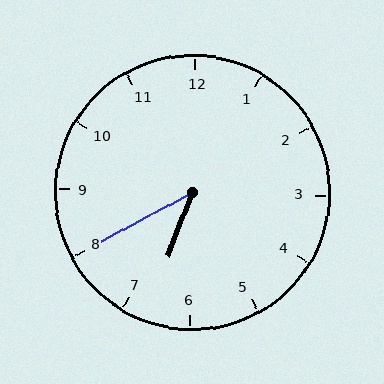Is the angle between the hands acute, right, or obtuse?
It is acute.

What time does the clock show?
6:40.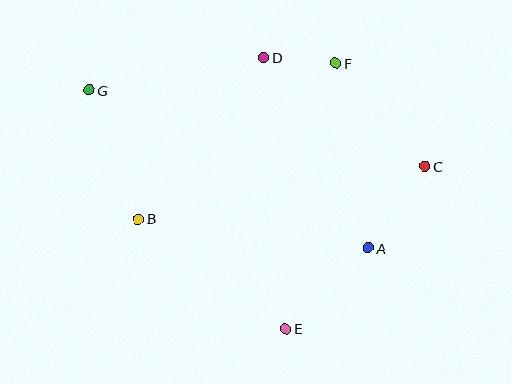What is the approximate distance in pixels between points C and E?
The distance between C and E is approximately 214 pixels.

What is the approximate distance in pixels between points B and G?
The distance between B and G is approximately 138 pixels.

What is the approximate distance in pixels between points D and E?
The distance between D and E is approximately 272 pixels.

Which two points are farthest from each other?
Points C and G are farthest from each other.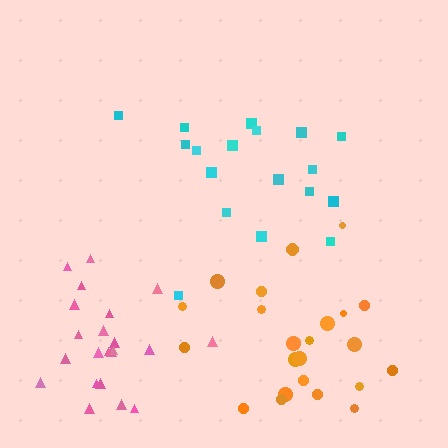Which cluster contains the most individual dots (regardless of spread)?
Orange (23).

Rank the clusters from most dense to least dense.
pink, orange, cyan.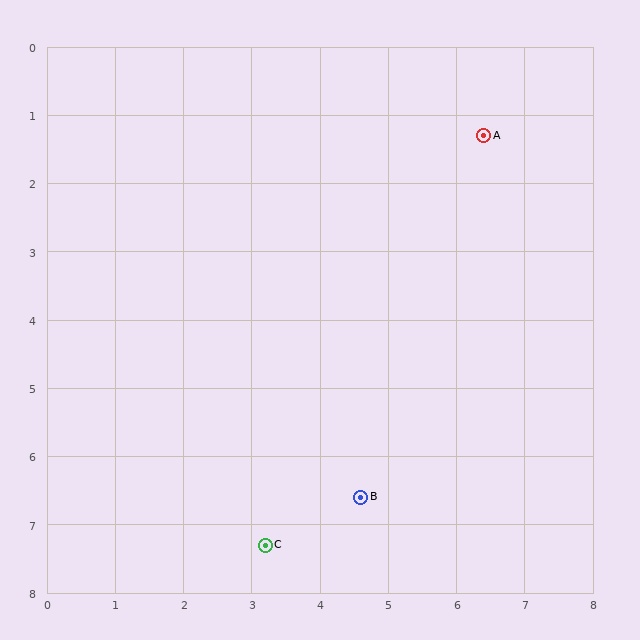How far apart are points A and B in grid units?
Points A and B are about 5.6 grid units apart.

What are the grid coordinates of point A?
Point A is at approximately (6.4, 1.3).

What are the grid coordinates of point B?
Point B is at approximately (4.6, 6.6).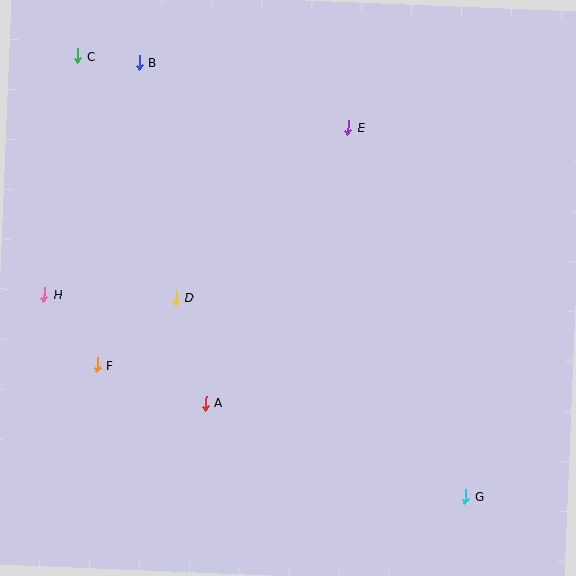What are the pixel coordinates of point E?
Point E is at (348, 127).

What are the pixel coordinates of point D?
Point D is at (176, 298).